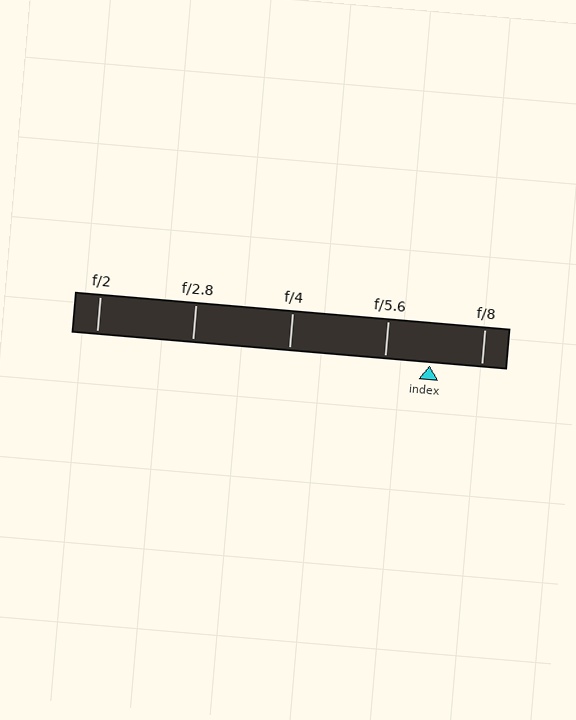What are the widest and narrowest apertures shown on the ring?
The widest aperture shown is f/2 and the narrowest is f/8.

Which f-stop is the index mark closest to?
The index mark is closest to f/5.6.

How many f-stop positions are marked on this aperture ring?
There are 5 f-stop positions marked.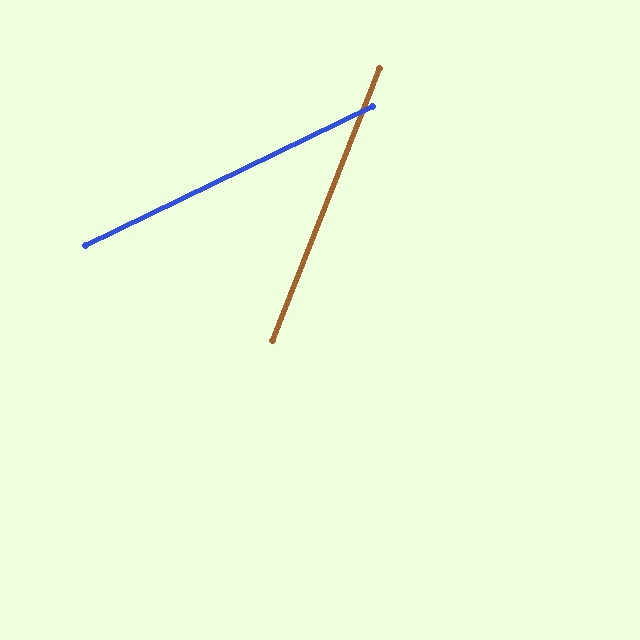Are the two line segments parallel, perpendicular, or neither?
Neither parallel nor perpendicular — they differ by about 43°.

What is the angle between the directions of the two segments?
Approximately 43 degrees.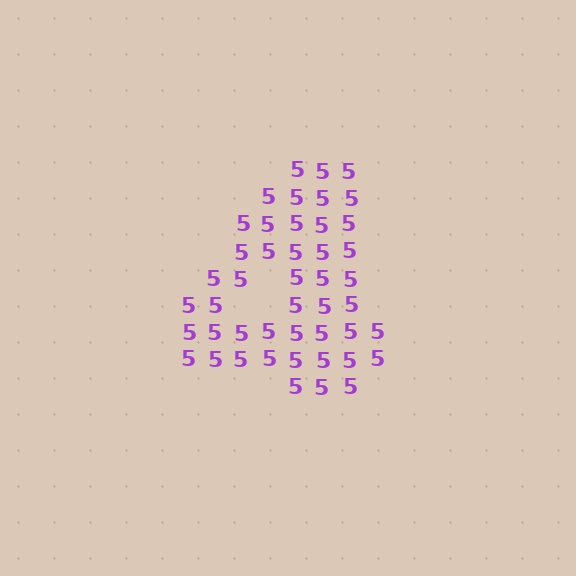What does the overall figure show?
The overall figure shows the digit 4.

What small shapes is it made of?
It is made of small digit 5's.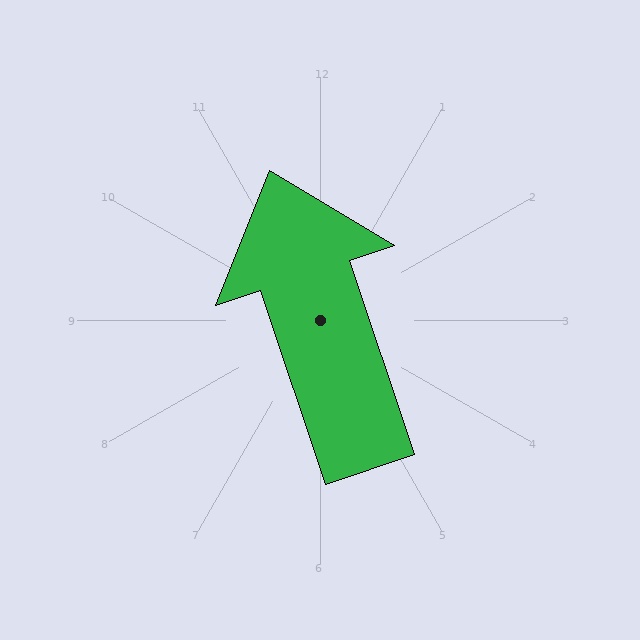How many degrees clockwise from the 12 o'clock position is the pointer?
Approximately 341 degrees.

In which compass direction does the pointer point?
North.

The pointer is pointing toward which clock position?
Roughly 11 o'clock.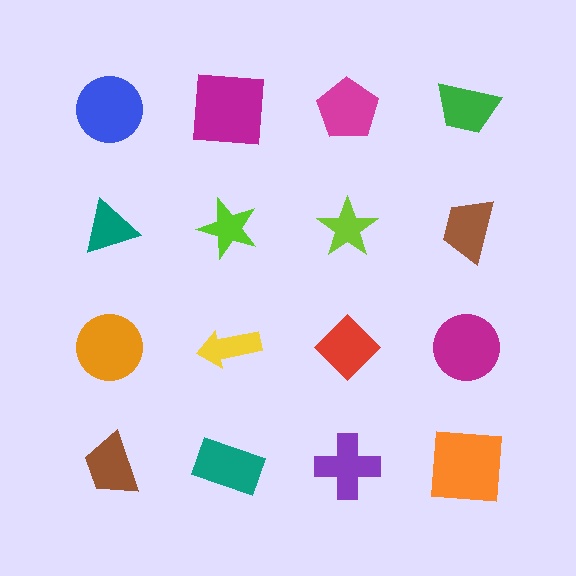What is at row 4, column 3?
A purple cross.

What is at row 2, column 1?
A teal triangle.